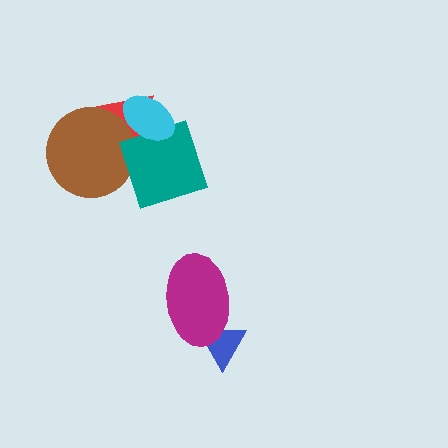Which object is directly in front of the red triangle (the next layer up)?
The brown circle is directly in front of the red triangle.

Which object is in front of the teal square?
The cyan ellipse is in front of the teal square.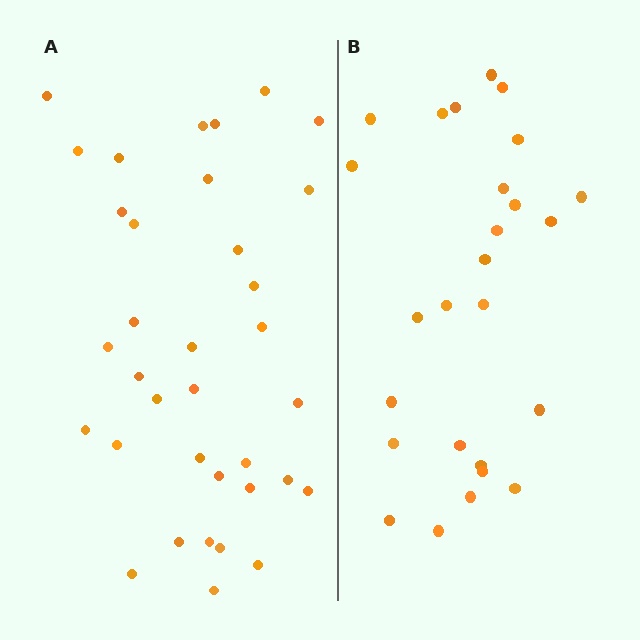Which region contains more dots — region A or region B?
Region A (the left region) has more dots.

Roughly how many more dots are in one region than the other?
Region A has roughly 8 or so more dots than region B.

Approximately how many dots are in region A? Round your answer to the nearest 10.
About 40 dots. (The exact count is 35, which rounds to 40.)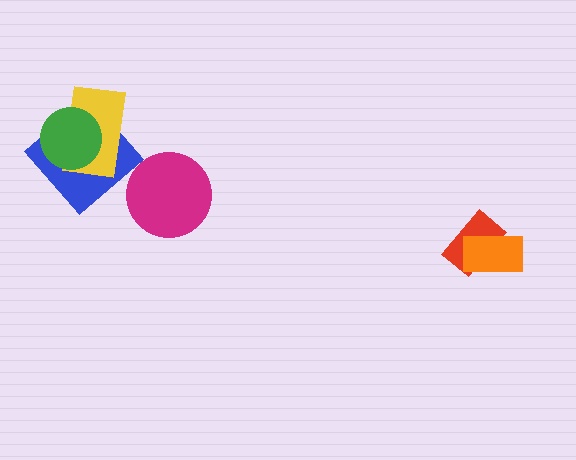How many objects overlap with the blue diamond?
2 objects overlap with the blue diamond.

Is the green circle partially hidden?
No, no other shape covers it.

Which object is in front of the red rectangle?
The orange rectangle is in front of the red rectangle.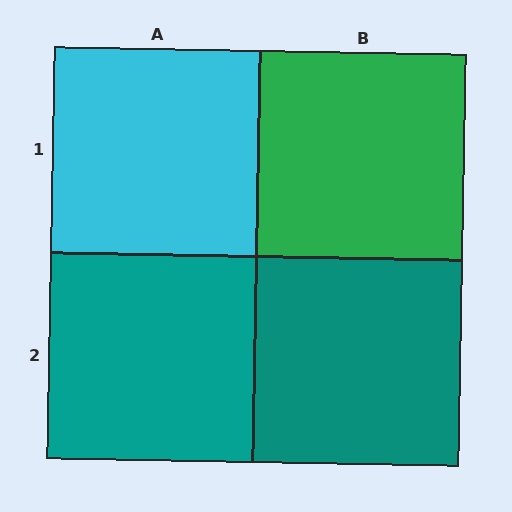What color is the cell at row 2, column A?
Teal.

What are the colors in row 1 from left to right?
Cyan, green.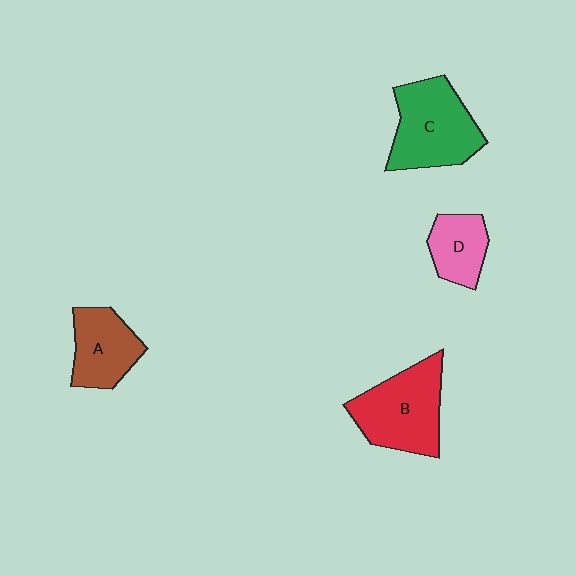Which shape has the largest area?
Shape C (green).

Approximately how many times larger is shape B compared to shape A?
Approximately 1.4 times.